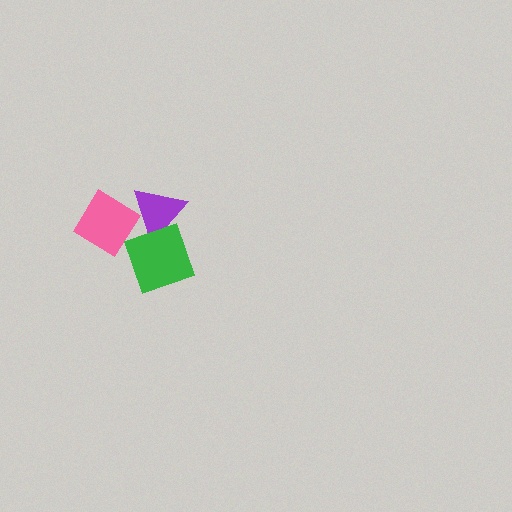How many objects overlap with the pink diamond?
2 objects overlap with the pink diamond.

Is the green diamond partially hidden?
No, no other shape covers it.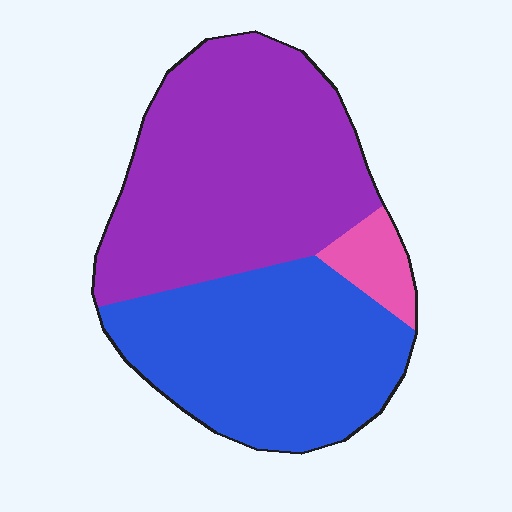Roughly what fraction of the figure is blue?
Blue takes up between a quarter and a half of the figure.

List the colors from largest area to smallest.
From largest to smallest: purple, blue, pink.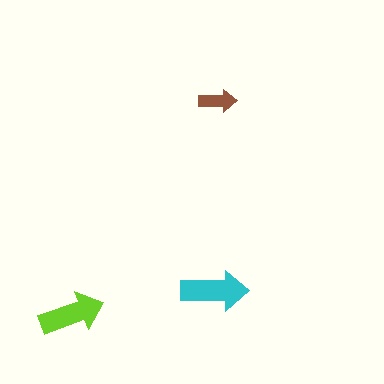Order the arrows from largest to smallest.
the cyan one, the lime one, the brown one.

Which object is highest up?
The brown arrow is topmost.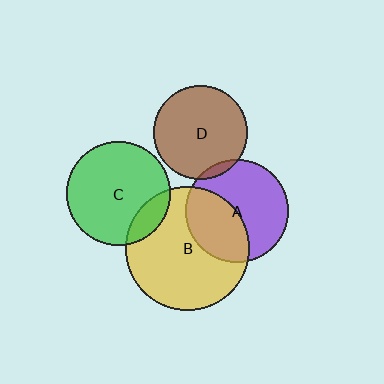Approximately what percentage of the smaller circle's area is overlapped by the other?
Approximately 15%.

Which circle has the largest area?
Circle B (yellow).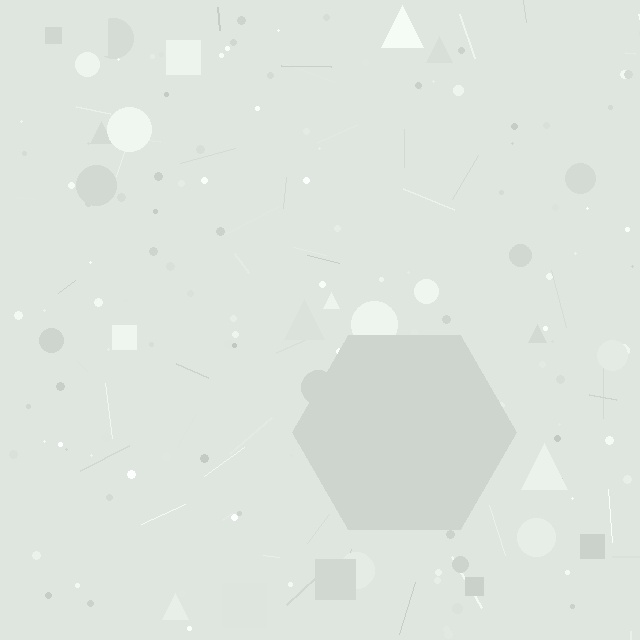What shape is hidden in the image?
A hexagon is hidden in the image.